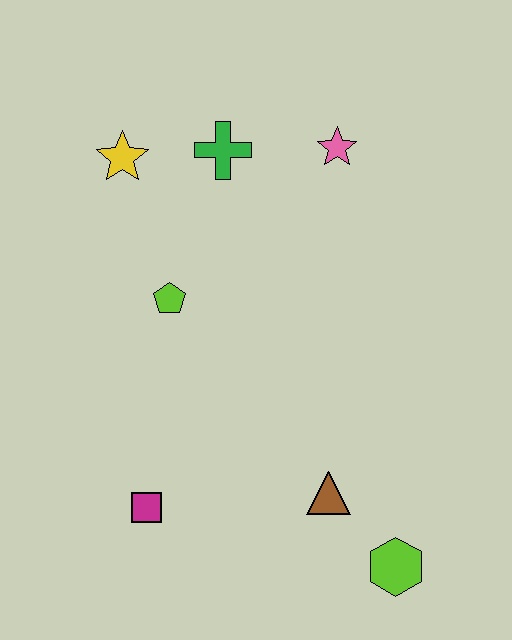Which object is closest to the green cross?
The yellow star is closest to the green cross.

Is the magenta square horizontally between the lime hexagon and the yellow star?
Yes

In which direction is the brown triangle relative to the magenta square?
The brown triangle is to the right of the magenta square.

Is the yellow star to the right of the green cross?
No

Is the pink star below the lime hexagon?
No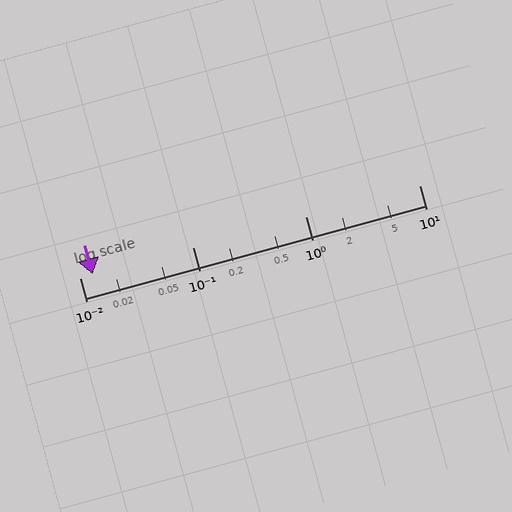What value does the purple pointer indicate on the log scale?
The pointer indicates approximately 0.013.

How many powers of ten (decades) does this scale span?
The scale spans 3 decades, from 0.01 to 10.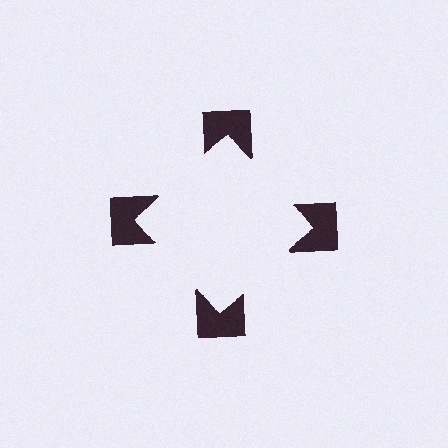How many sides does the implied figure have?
4 sides.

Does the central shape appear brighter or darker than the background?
It typically appears slightly brighter than the background, even though no actual brightness change is drawn.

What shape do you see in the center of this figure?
An illusory square — its edges are inferred from the aligned wedge cuts in the notched squares, not physically drawn.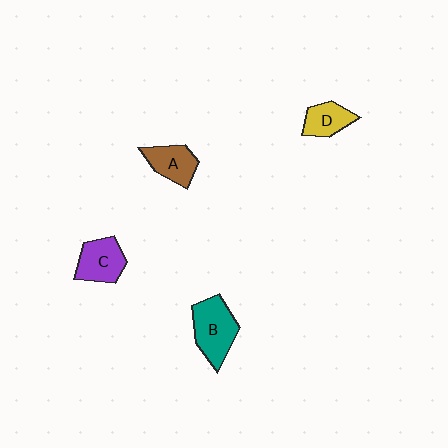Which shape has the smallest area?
Shape D (yellow).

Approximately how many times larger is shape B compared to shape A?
Approximately 1.5 times.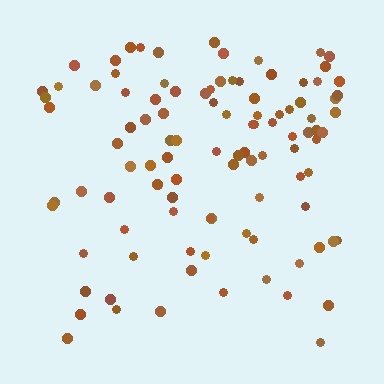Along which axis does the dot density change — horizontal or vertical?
Vertical.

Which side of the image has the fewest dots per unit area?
The bottom.